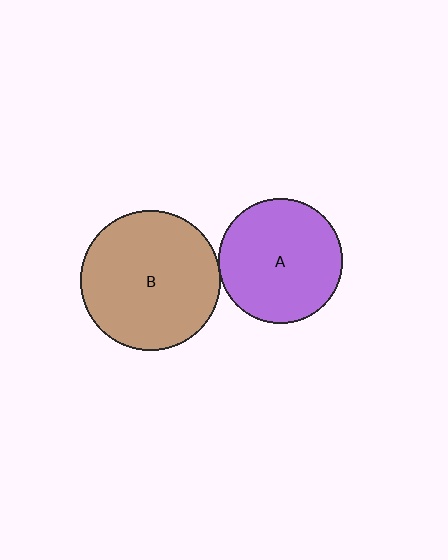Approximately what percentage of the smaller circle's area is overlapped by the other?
Approximately 5%.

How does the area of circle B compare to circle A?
Approximately 1.3 times.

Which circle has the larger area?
Circle B (brown).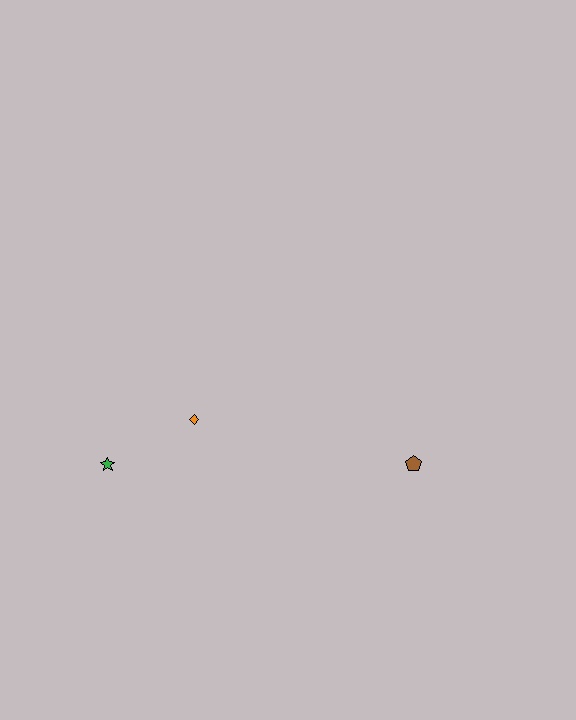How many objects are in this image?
There are 3 objects.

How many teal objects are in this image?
There are no teal objects.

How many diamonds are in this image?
There is 1 diamond.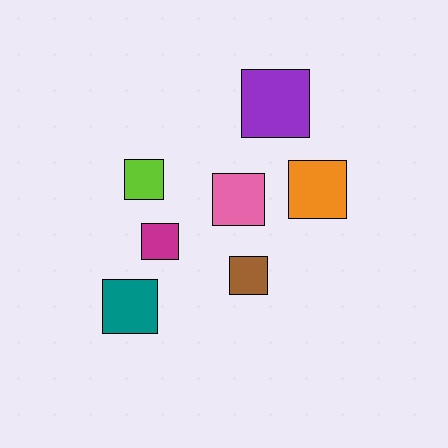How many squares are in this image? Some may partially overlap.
There are 7 squares.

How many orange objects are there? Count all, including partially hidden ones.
There is 1 orange object.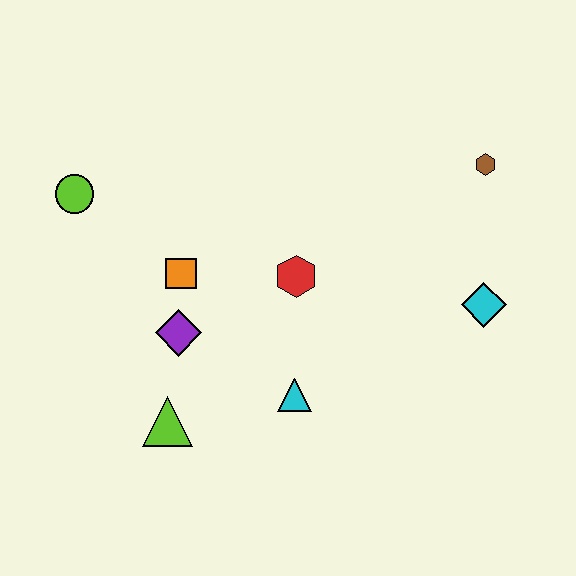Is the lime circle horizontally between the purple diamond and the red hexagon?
No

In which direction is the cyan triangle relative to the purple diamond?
The cyan triangle is to the right of the purple diamond.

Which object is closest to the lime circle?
The orange square is closest to the lime circle.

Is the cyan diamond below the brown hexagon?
Yes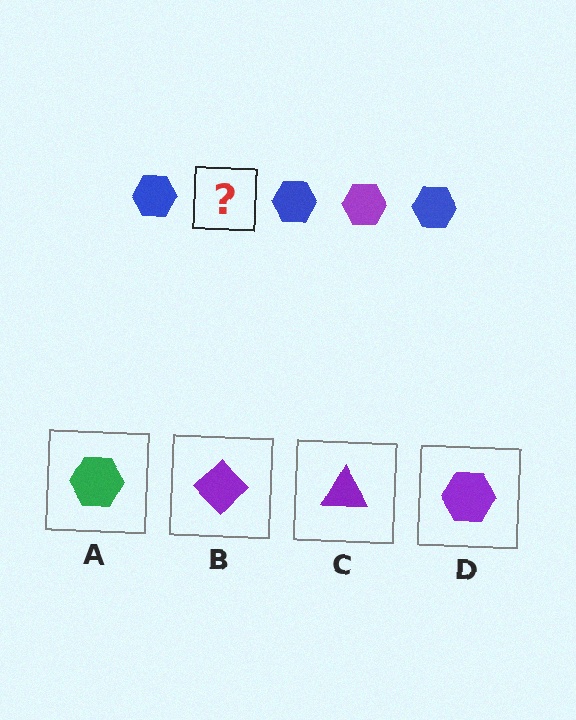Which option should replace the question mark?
Option D.